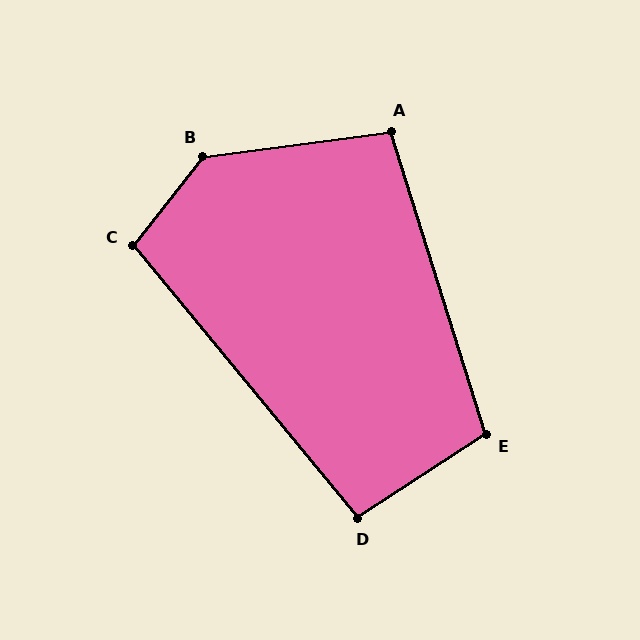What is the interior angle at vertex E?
Approximately 106 degrees (obtuse).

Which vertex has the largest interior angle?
B, at approximately 135 degrees.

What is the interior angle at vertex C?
Approximately 102 degrees (obtuse).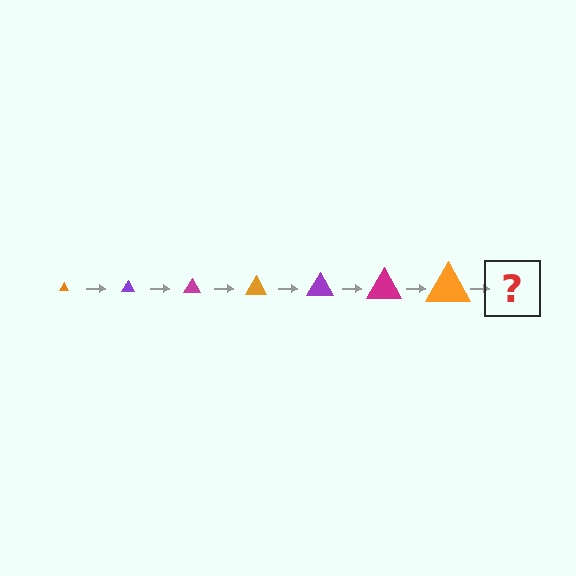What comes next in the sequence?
The next element should be a purple triangle, larger than the previous one.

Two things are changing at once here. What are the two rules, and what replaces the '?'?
The two rules are that the triangle grows larger each step and the color cycles through orange, purple, and magenta. The '?' should be a purple triangle, larger than the previous one.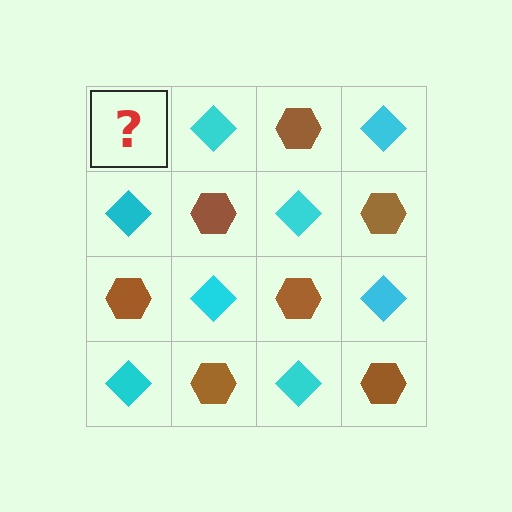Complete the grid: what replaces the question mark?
The question mark should be replaced with a brown hexagon.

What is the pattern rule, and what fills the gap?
The rule is that it alternates brown hexagon and cyan diamond in a checkerboard pattern. The gap should be filled with a brown hexagon.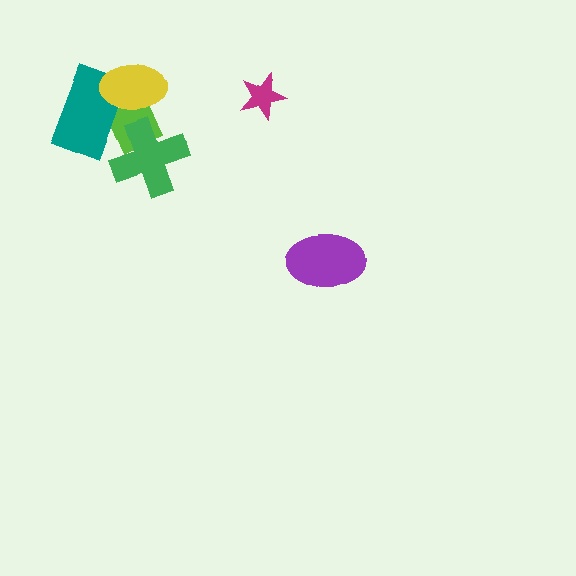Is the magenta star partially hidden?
No, no other shape covers it.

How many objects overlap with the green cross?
1 object overlaps with the green cross.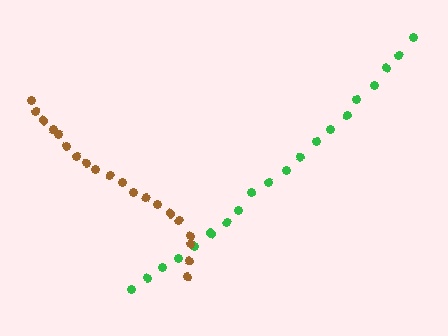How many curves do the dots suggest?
There are 2 distinct paths.